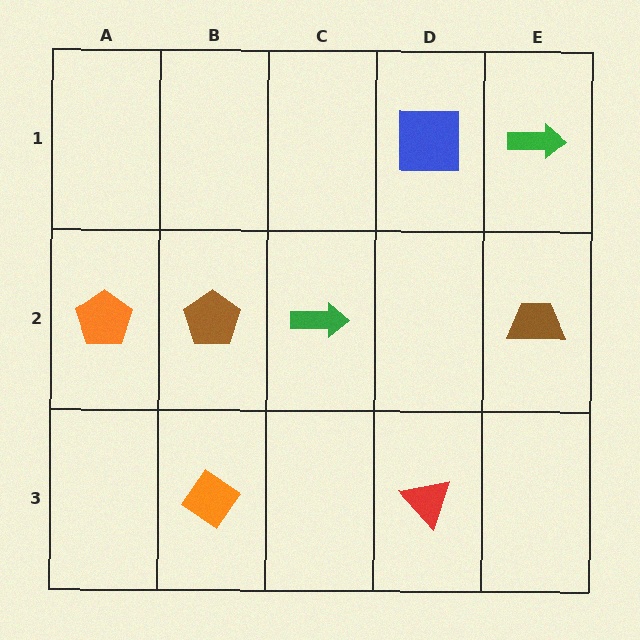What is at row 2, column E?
A brown trapezoid.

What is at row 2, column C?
A green arrow.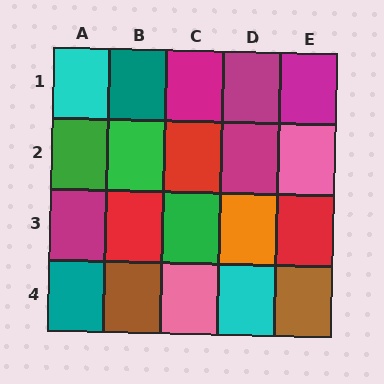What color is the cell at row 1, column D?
Magenta.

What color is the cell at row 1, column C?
Magenta.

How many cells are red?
3 cells are red.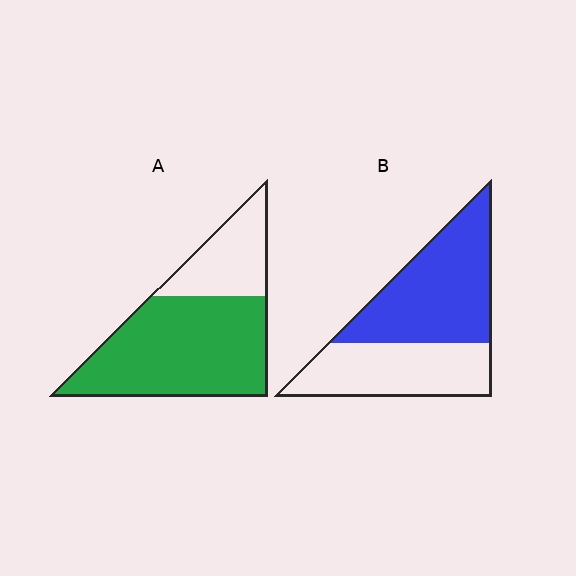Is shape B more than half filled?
Yes.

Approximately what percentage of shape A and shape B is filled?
A is approximately 70% and B is approximately 55%.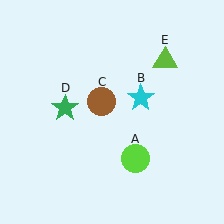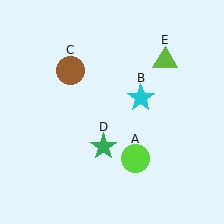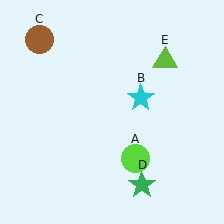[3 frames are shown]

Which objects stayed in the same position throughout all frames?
Lime circle (object A) and cyan star (object B) and lime triangle (object E) remained stationary.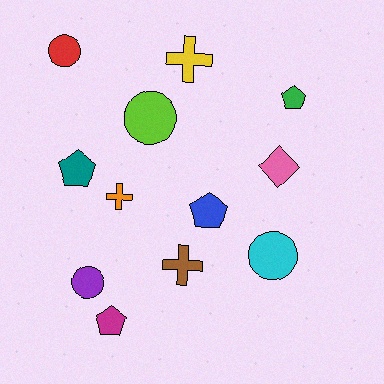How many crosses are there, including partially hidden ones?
There are 3 crosses.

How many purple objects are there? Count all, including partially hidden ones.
There is 1 purple object.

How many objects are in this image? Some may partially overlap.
There are 12 objects.